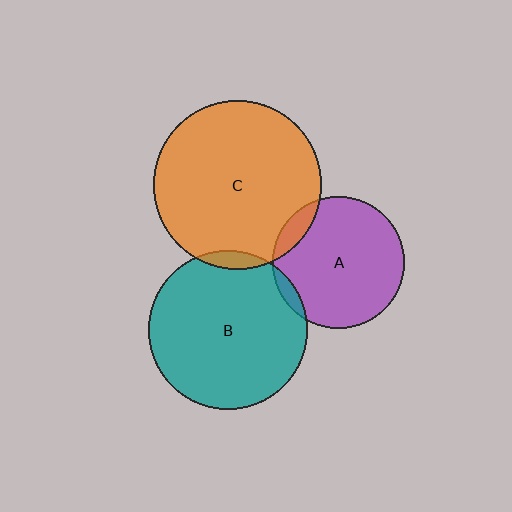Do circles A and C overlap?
Yes.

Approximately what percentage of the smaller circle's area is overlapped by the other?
Approximately 10%.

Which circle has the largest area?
Circle C (orange).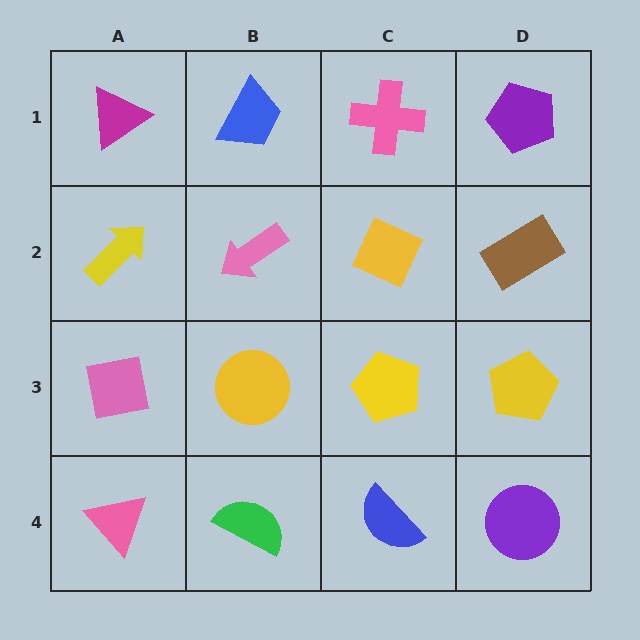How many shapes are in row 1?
4 shapes.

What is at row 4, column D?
A purple circle.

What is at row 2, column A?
A yellow arrow.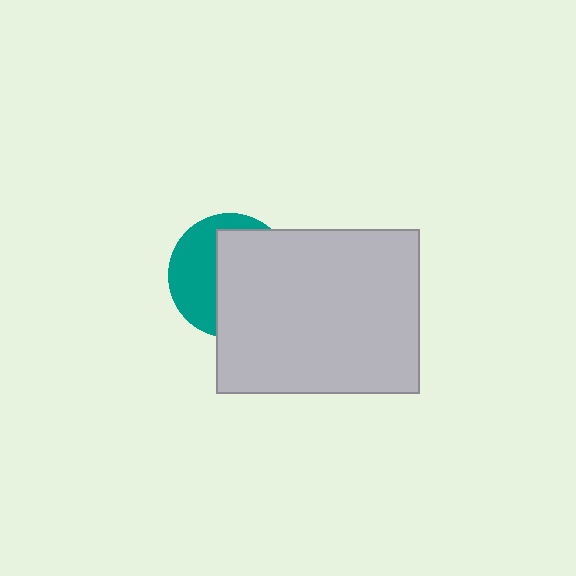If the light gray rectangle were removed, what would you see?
You would see the complete teal circle.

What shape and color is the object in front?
The object in front is a light gray rectangle.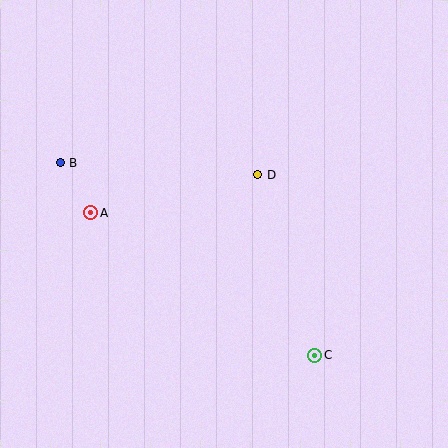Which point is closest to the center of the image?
Point D at (258, 175) is closest to the center.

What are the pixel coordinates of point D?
Point D is at (258, 175).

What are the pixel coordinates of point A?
Point A is at (91, 213).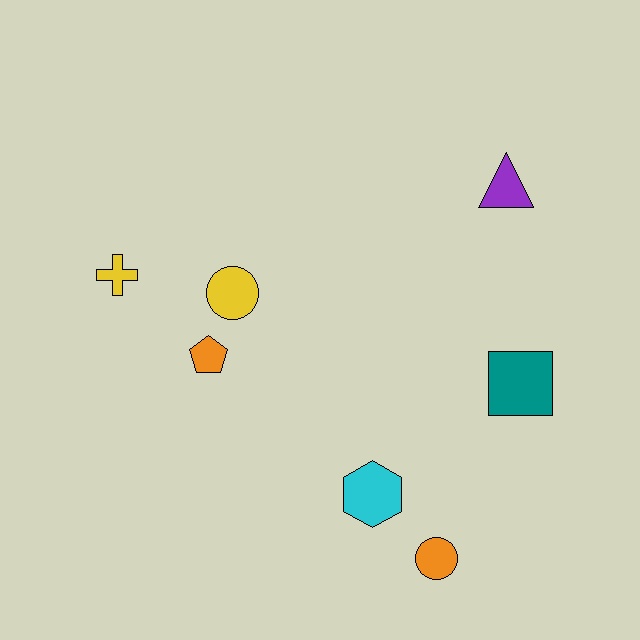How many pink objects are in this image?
There are no pink objects.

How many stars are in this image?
There are no stars.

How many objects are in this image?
There are 7 objects.